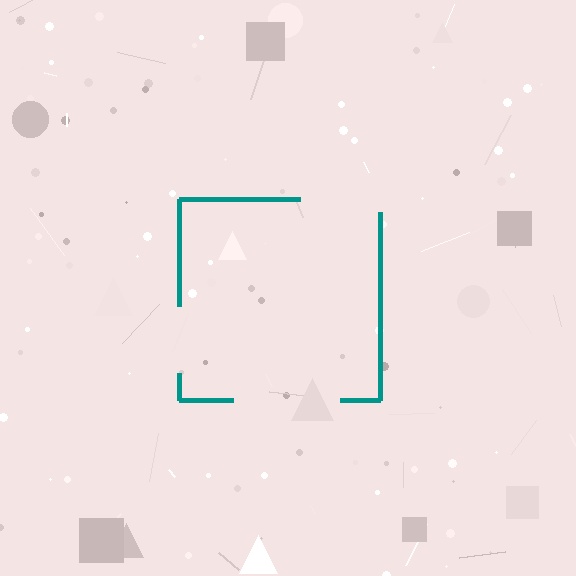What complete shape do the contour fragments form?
The contour fragments form a square.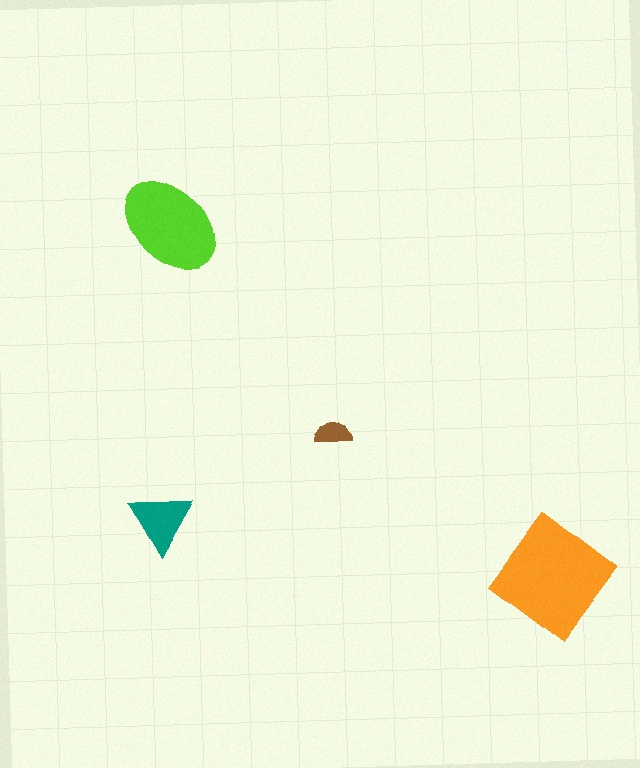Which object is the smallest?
The brown semicircle.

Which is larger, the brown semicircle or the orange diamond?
The orange diamond.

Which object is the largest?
The orange diamond.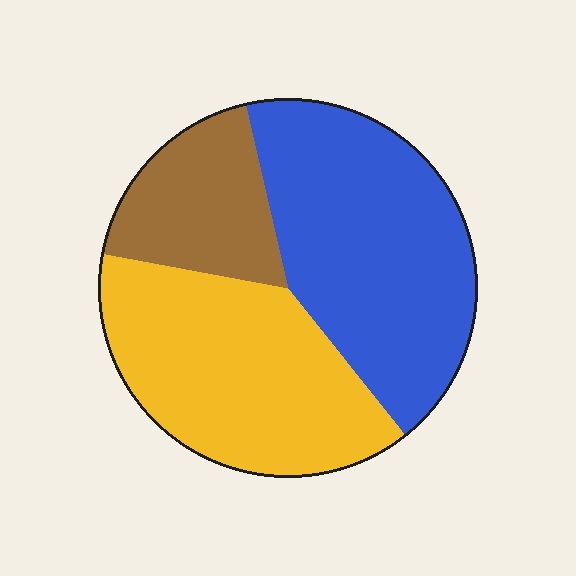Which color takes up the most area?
Blue, at roughly 45%.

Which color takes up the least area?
Brown, at roughly 20%.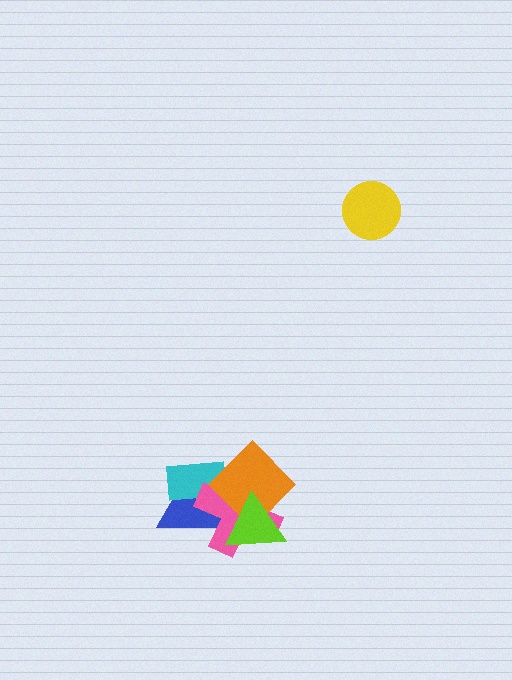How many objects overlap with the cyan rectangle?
3 objects overlap with the cyan rectangle.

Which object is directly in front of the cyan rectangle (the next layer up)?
The pink cross is directly in front of the cyan rectangle.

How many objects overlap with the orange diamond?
4 objects overlap with the orange diamond.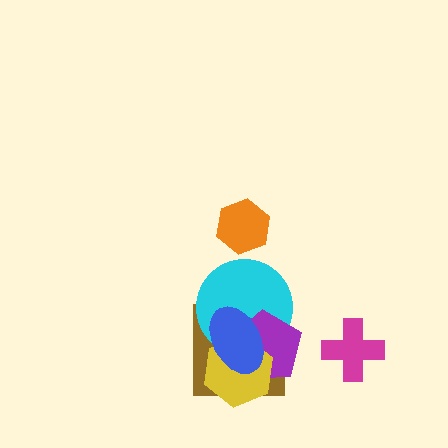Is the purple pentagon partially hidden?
Yes, it is partially covered by another shape.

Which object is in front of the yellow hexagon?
The blue ellipse is in front of the yellow hexagon.